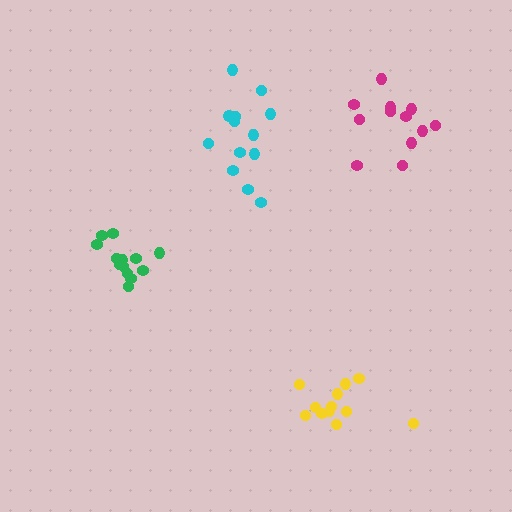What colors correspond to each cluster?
The clusters are colored: green, cyan, magenta, yellow.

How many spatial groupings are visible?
There are 4 spatial groupings.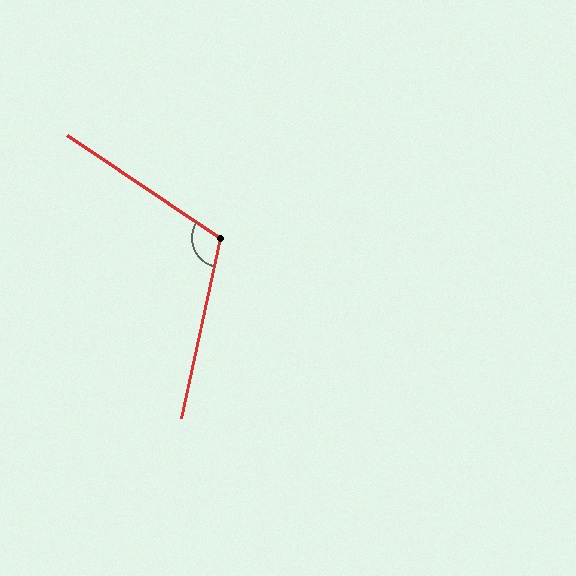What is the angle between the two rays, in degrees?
Approximately 111 degrees.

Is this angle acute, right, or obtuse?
It is obtuse.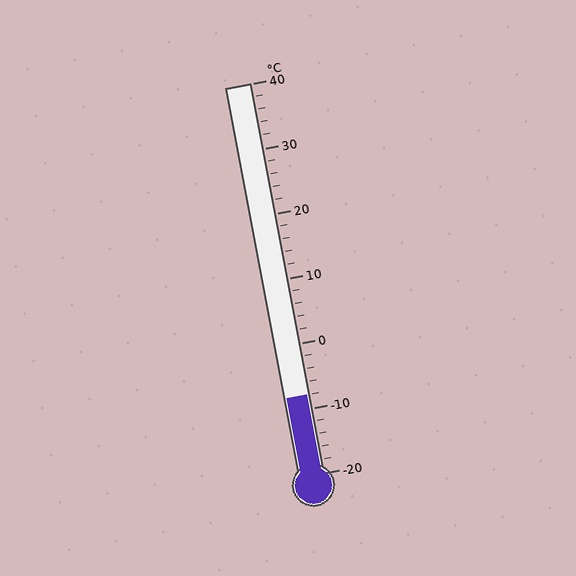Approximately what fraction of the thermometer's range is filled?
The thermometer is filled to approximately 20% of its range.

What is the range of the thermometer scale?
The thermometer scale ranges from -20°C to 40°C.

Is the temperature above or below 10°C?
The temperature is below 10°C.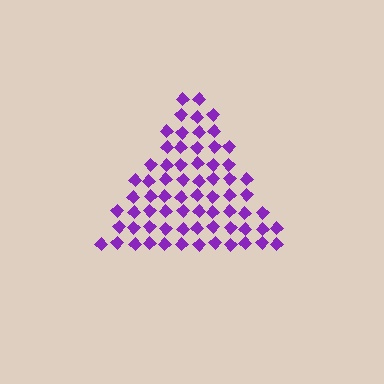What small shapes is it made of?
It is made of small diamonds.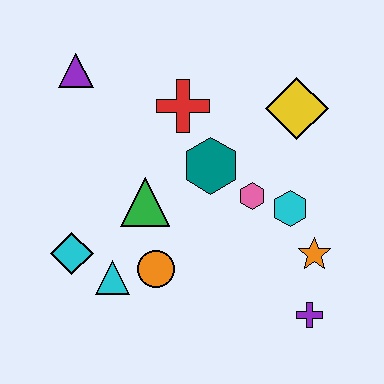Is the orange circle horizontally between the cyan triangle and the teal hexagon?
Yes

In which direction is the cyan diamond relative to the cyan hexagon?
The cyan diamond is to the left of the cyan hexagon.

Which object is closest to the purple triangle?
The red cross is closest to the purple triangle.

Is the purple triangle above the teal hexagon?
Yes